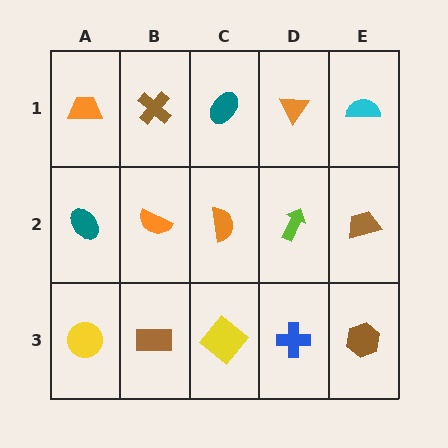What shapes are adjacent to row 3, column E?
A brown trapezoid (row 2, column E), a blue cross (row 3, column D).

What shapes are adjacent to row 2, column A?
An orange trapezoid (row 1, column A), a yellow circle (row 3, column A), an orange semicircle (row 2, column B).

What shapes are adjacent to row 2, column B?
A brown cross (row 1, column B), a brown rectangle (row 3, column B), a teal ellipse (row 2, column A), an orange semicircle (row 2, column C).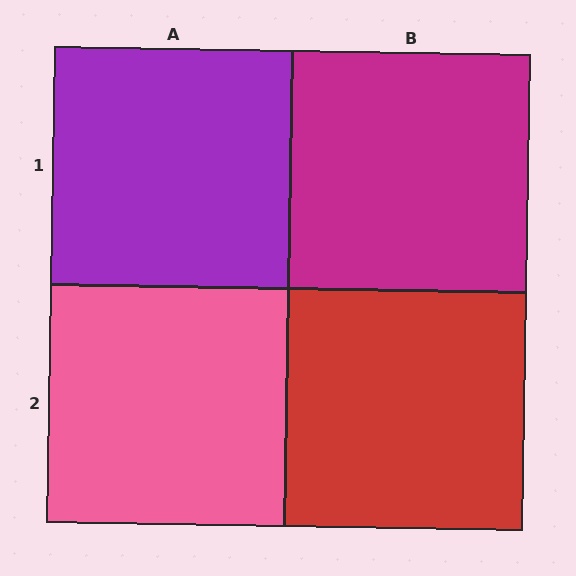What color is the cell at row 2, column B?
Red.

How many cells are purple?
1 cell is purple.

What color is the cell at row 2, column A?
Pink.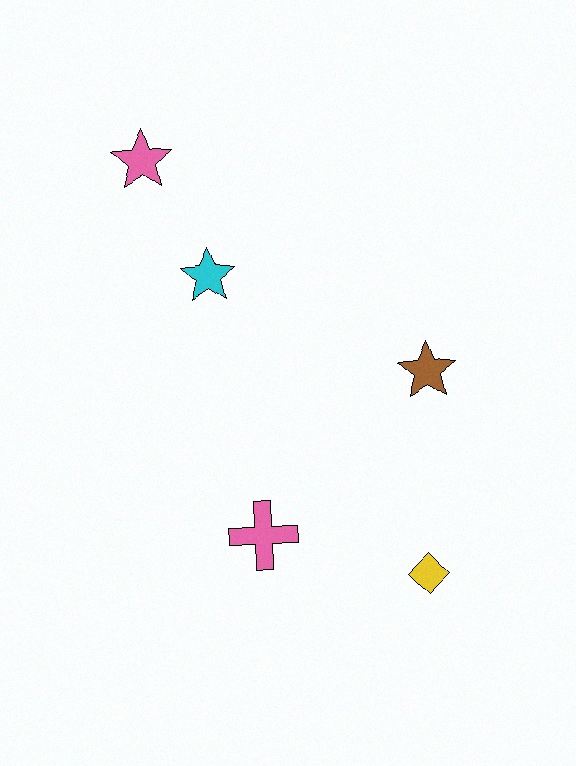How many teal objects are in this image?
There are no teal objects.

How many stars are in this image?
There are 3 stars.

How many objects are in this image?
There are 5 objects.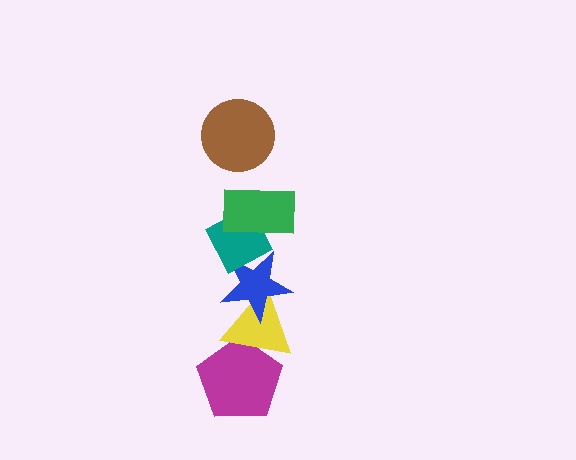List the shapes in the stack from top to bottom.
From top to bottom: the brown circle, the green rectangle, the teal diamond, the blue star, the yellow triangle, the magenta pentagon.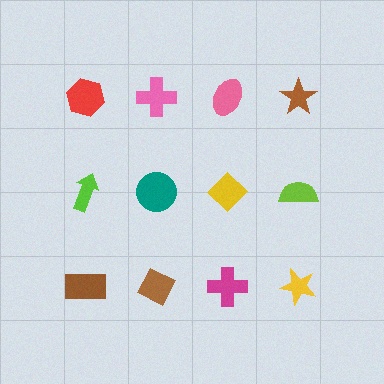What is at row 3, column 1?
A brown rectangle.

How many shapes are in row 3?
4 shapes.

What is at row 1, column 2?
A pink cross.